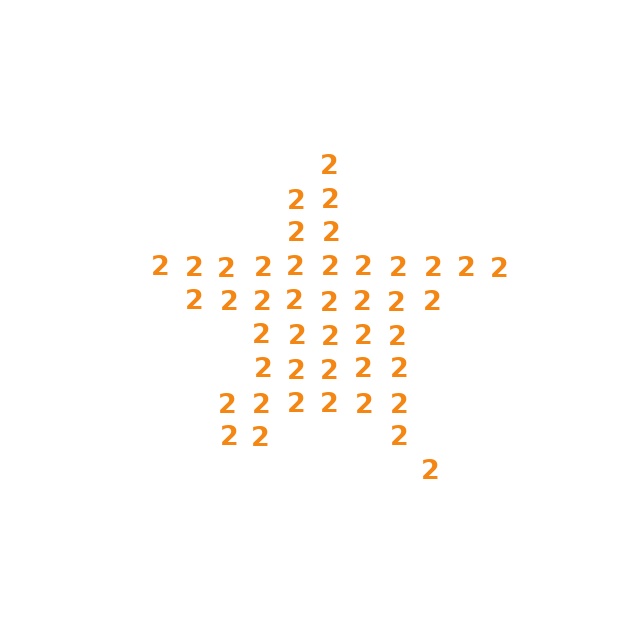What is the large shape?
The large shape is a star.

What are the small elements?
The small elements are digit 2's.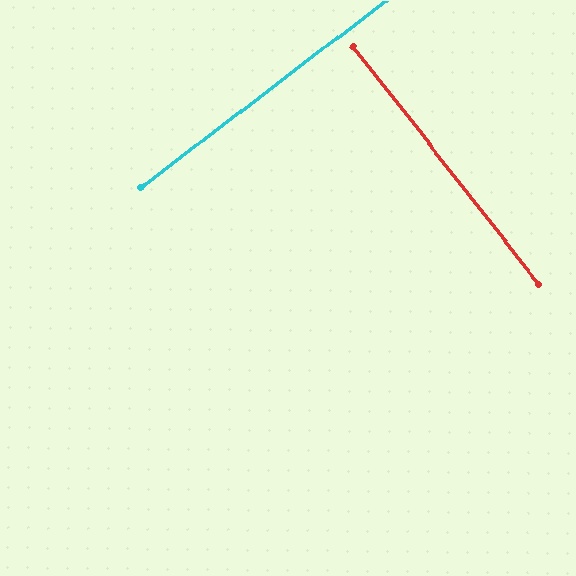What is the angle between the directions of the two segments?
Approximately 89 degrees.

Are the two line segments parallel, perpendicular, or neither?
Perpendicular — they meet at approximately 89°.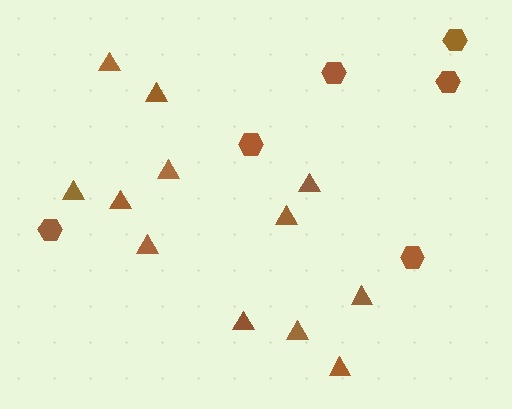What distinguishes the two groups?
There are 2 groups: one group of hexagons (6) and one group of triangles (12).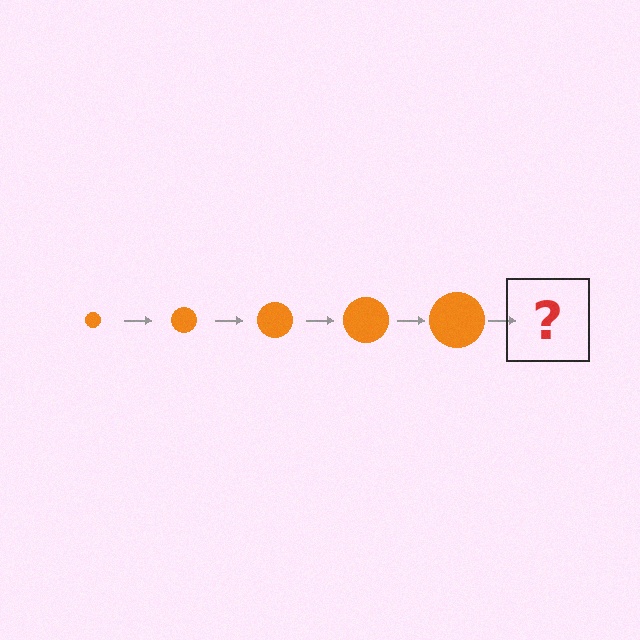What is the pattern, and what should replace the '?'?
The pattern is that the circle gets progressively larger each step. The '?' should be an orange circle, larger than the previous one.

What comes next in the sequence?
The next element should be an orange circle, larger than the previous one.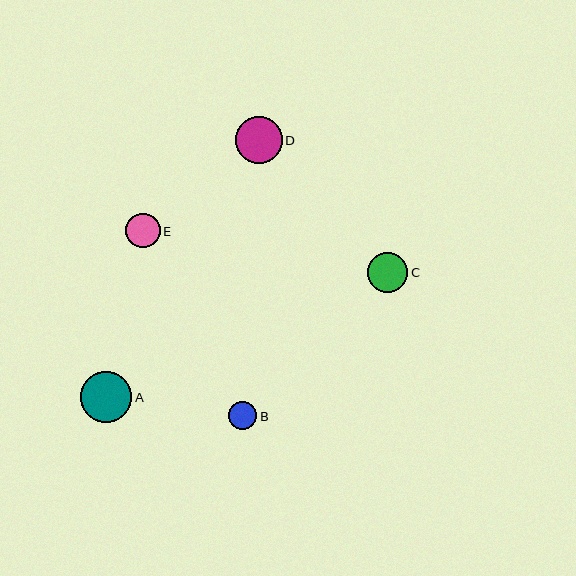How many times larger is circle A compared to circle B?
Circle A is approximately 1.8 times the size of circle B.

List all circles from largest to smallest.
From largest to smallest: A, D, C, E, B.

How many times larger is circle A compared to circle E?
Circle A is approximately 1.5 times the size of circle E.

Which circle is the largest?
Circle A is the largest with a size of approximately 51 pixels.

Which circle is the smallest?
Circle B is the smallest with a size of approximately 28 pixels.